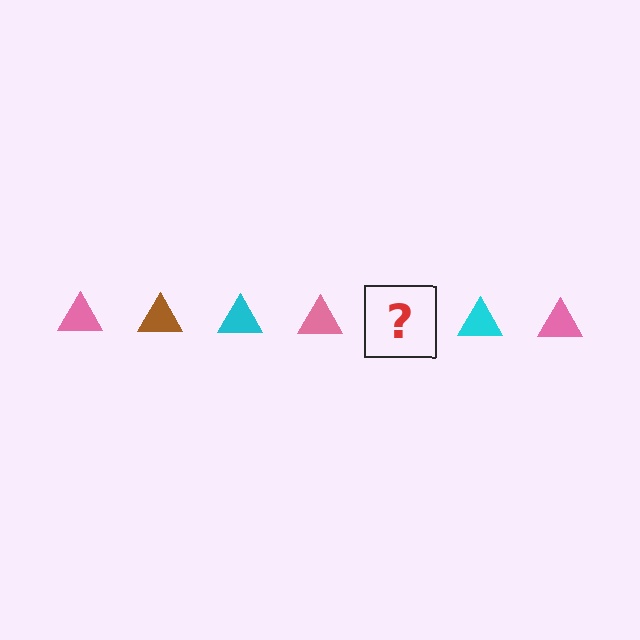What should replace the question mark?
The question mark should be replaced with a brown triangle.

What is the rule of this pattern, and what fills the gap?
The rule is that the pattern cycles through pink, brown, cyan triangles. The gap should be filled with a brown triangle.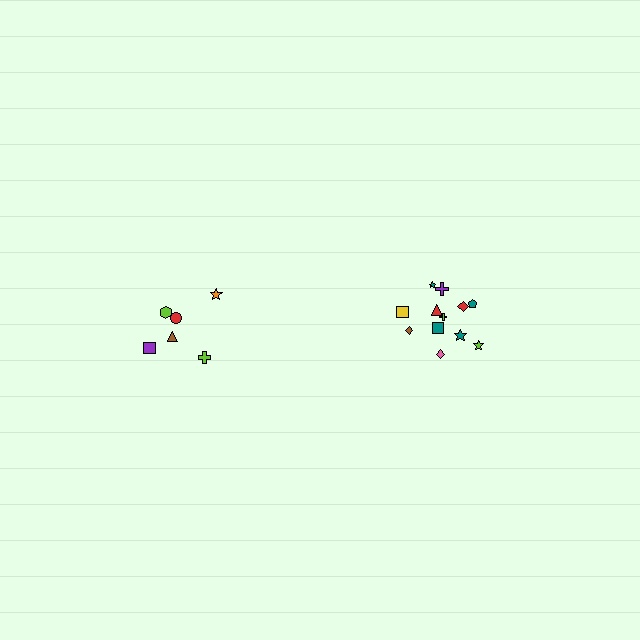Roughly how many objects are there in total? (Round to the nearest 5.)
Roughly 20 objects in total.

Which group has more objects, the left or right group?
The right group.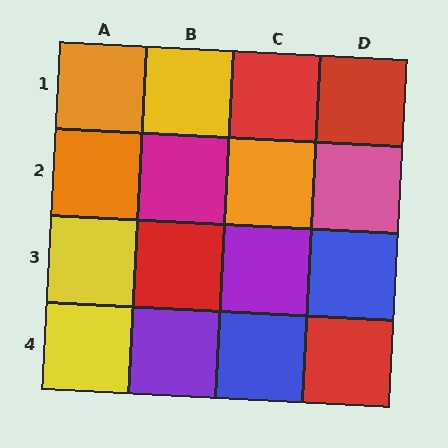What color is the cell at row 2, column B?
Magenta.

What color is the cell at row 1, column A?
Orange.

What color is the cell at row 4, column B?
Purple.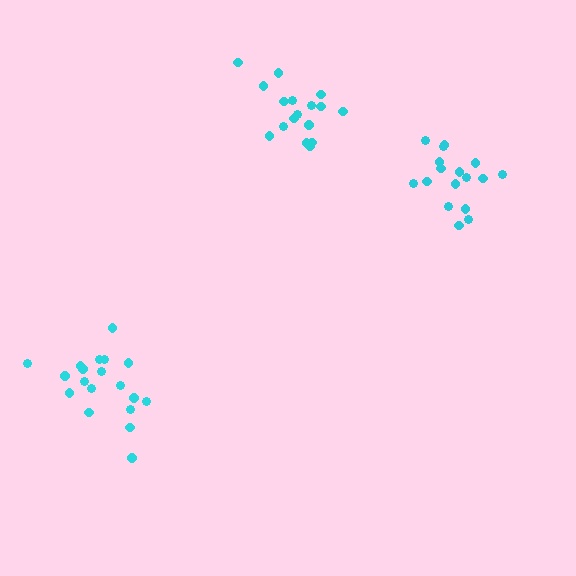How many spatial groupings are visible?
There are 3 spatial groupings.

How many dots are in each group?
Group 1: 17 dots, Group 2: 17 dots, Group 3: 19 dots (53 total).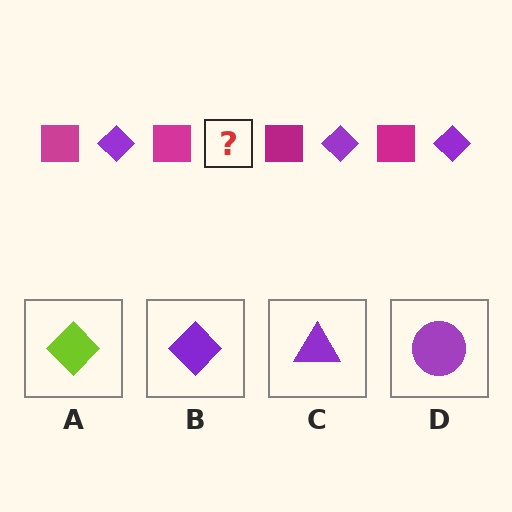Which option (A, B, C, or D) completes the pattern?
B.